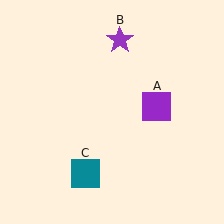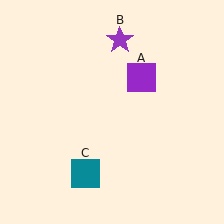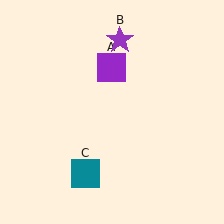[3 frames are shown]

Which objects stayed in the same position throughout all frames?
Purple star (object B) and teal square (object C) remained stationary.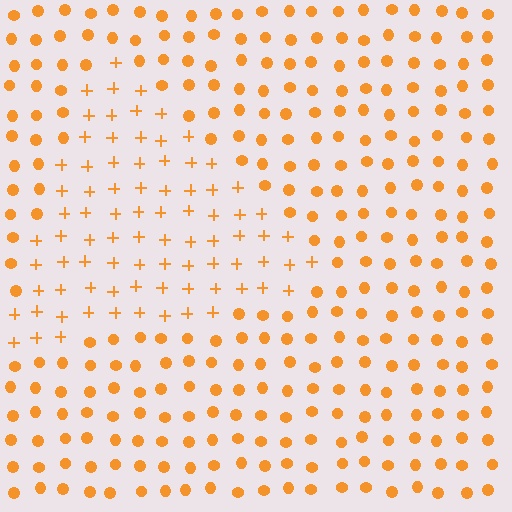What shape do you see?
I see a triangle.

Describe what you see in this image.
The image is filled with small orange elements arranged in a uniform grid. A triangle-shaped region contains plus signs, while the surrounding area contains circles. The boundary is defined purely by the change in element shape.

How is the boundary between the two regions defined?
The boundary is defined by a change in element shape: plus signs inside vs. circles outside. All elements share the same color and spacing.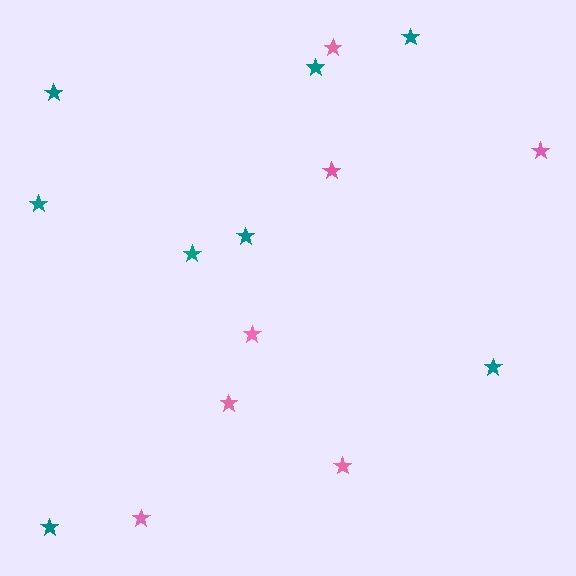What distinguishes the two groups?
There are 2 groups: one group of pink stars (7) and one group of teal stars (8).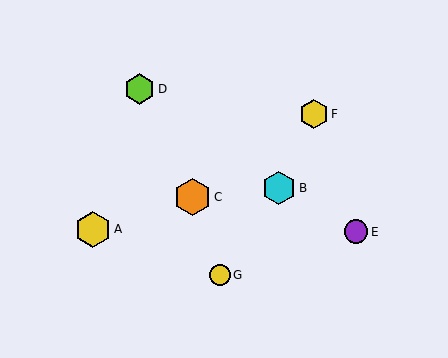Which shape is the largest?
The orange hexagon (labeled C) is the largest.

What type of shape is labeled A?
Shape A is a yellow hexagon.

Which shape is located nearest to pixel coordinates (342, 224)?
The purple circle (labeled E) at (356, 232) is nearest to that location.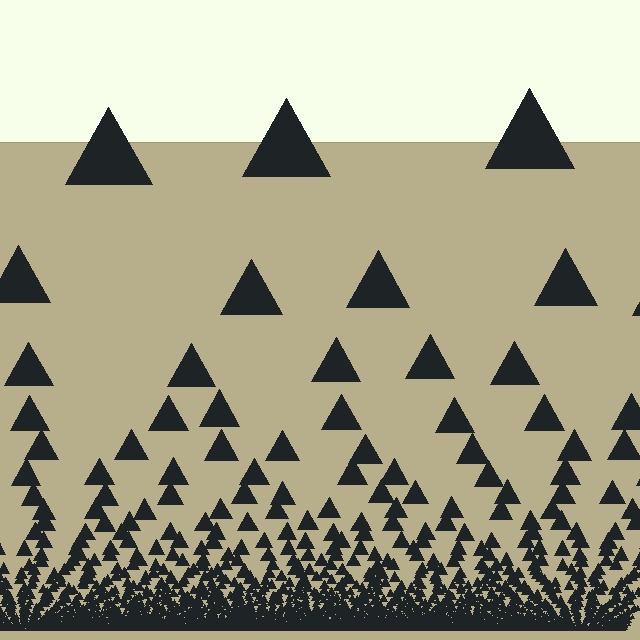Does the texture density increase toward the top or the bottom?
Density increases toward the bottom.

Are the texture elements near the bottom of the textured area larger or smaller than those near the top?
Smaller. The gradient is inverted — elements near the bottom are smaller and denser.